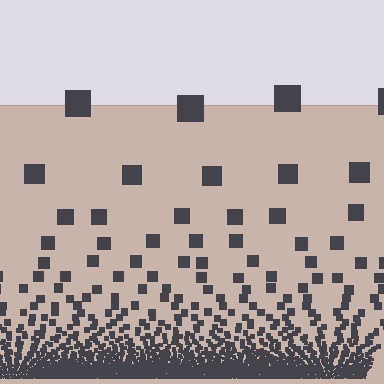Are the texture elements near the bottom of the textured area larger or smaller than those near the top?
Smaller. The gradient is inverted — elements near the bottom are smaller and denser.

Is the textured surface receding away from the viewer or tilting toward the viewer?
The surface appears to tilt toward the viewer. Texture elements get larger and sparser toward the top.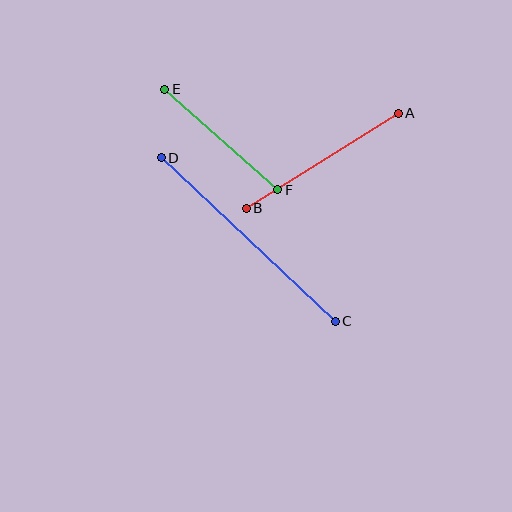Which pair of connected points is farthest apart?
Points C and D are farthest apart.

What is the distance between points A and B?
The distance is approximately 180 pixels.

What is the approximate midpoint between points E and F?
The midpoint is at approximately (221, 139) pixels.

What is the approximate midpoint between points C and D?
The midpoint is at approximately (248, 240) pixels.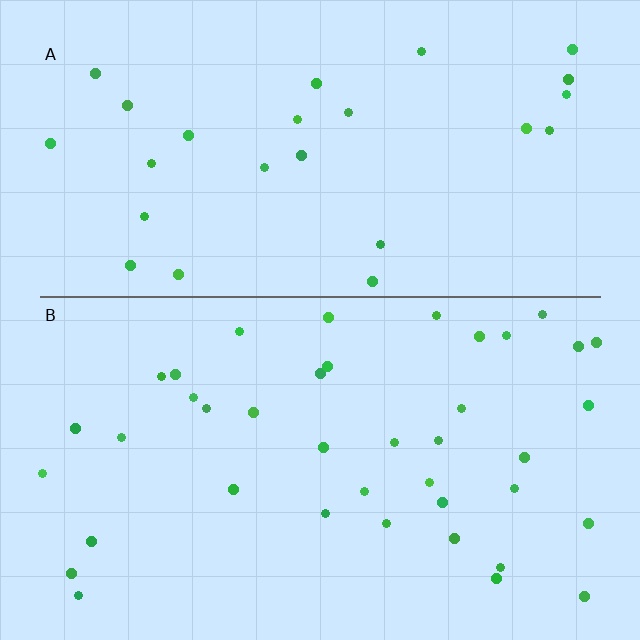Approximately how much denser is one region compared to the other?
Approximately 1.6× — region B over region A.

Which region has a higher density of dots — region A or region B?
B (the bottom).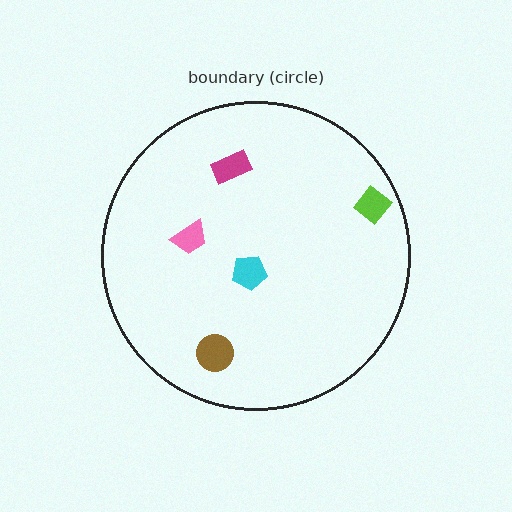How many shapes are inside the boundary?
5 inside, 0 outside.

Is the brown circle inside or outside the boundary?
Inside.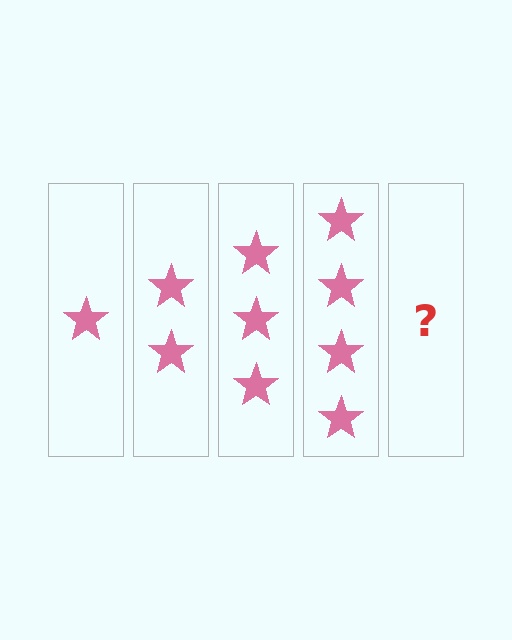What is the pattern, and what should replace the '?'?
The pattern is that each step adds one more star. The '?' should be 5 stars.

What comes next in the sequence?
The next element should be 5 stars.